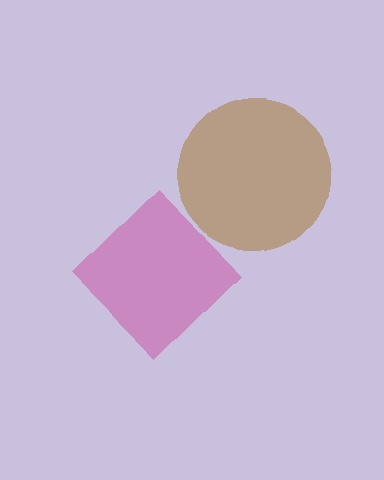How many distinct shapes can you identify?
There are 2 distinct shapes: a magenta diamond, a brown circle.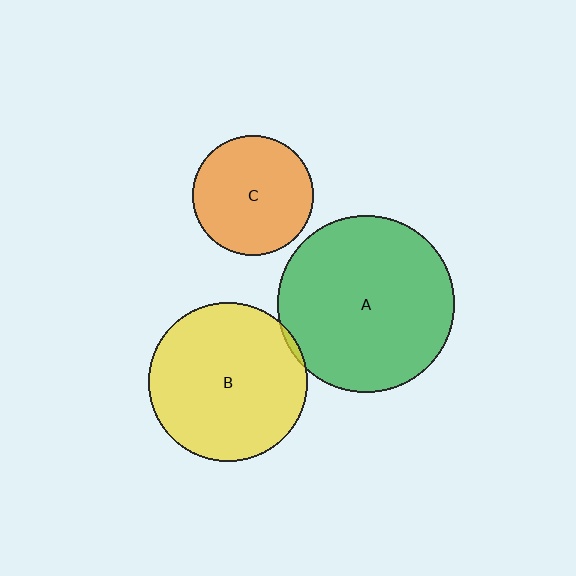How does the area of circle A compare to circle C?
Approximately 2.2 times.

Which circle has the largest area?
Circle A (green).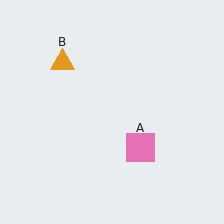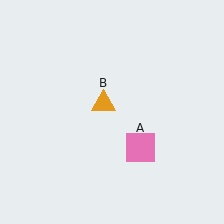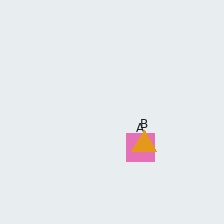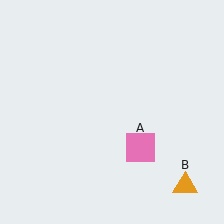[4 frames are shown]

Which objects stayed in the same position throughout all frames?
Pink square (object A) remained stationary.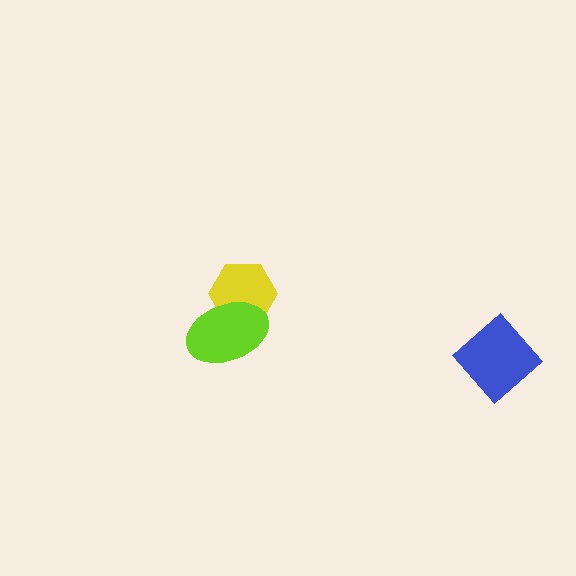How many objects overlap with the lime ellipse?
1 object overlaps with the lime ellipse.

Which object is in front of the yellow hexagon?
The lime ellipse is in front of the yellow hexagon.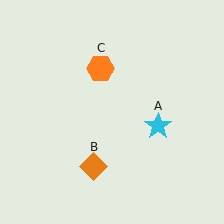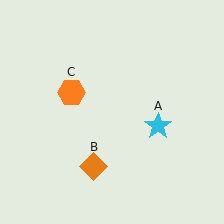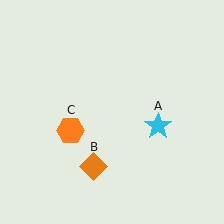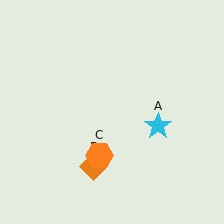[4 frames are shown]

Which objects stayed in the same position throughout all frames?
Cyan star (object A) and orange diamond (object B) remained stationary.